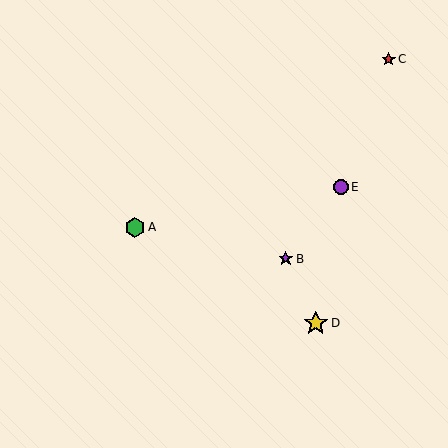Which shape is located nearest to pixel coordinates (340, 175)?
The purple circle (labeled E) at (341, 187) is nearest to that location.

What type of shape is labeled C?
Shape C is a red star.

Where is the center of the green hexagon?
The center of the green hexagon is at (135, 227).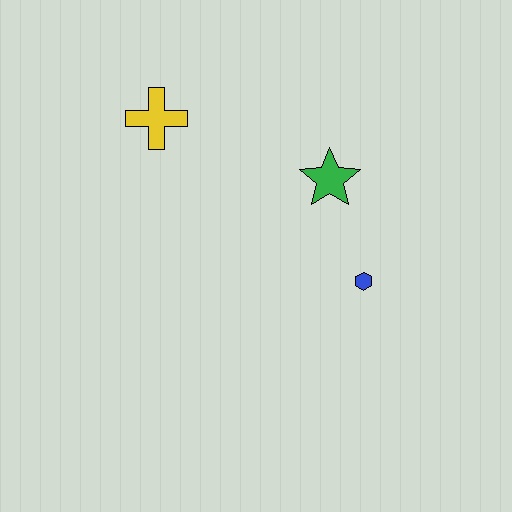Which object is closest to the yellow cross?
The green star is closest to the yellow cross.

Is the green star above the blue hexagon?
Yes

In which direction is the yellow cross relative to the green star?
The yellow cross is to the left of the green star.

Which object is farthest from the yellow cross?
The blue hexagon is farthest from the yellow cross.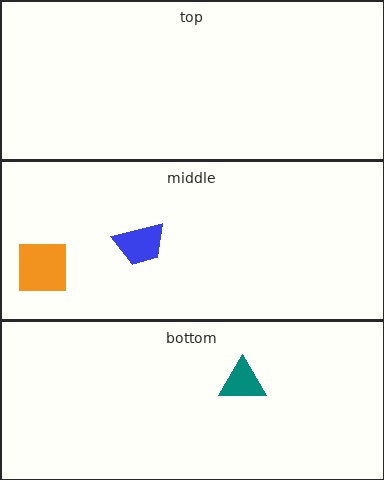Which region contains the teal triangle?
The bottom region.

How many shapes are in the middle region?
2.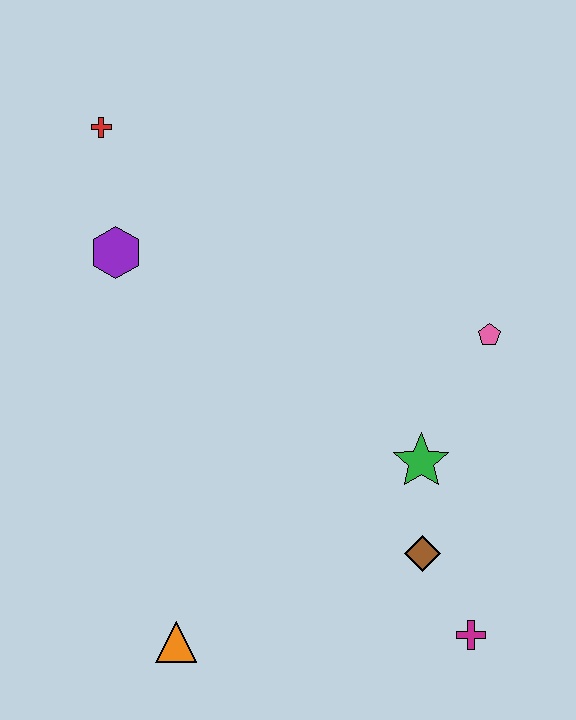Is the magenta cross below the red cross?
Yes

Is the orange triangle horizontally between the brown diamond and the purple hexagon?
Yes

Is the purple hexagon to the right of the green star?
No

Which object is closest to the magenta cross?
The brown diamond is closest to the magenta cross.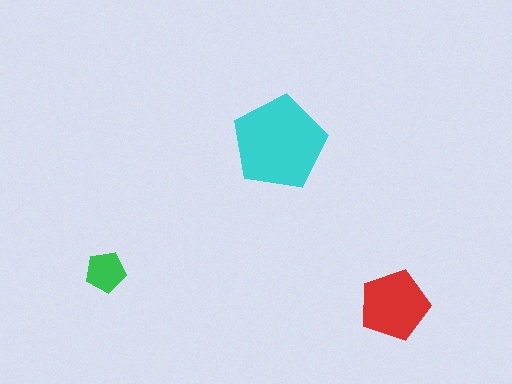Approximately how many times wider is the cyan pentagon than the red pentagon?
About 1.5 times wider.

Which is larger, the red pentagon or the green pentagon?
The red one.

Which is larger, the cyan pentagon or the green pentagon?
The cyan one.